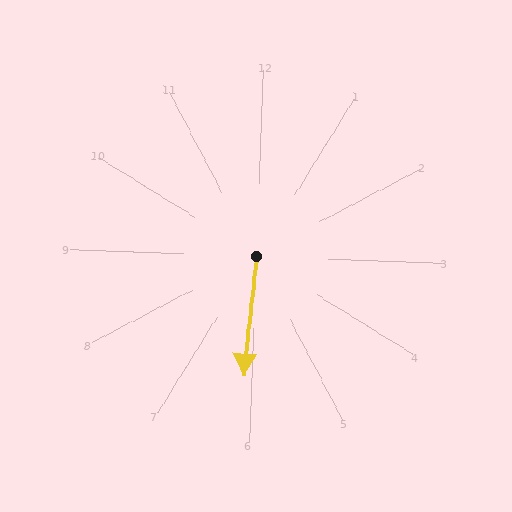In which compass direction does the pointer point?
South.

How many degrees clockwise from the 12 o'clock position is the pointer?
Approximately 184 degrees.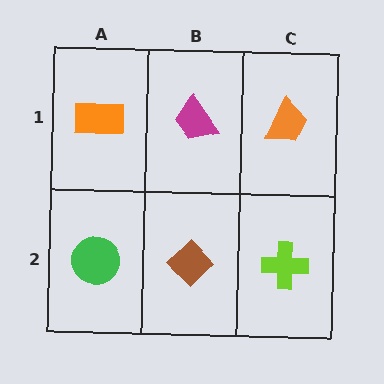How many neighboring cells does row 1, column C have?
2.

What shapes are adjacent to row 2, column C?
An orange trapezoid (row 1, column C), a brown diamond (row 2, column B).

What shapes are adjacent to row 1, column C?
A lime cross (row 2, column C), a magenta trapezoid (row 1, column B).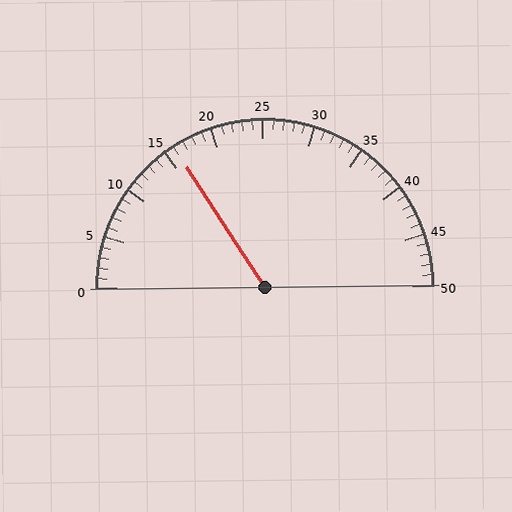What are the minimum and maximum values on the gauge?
The gauge ranges from 0 to 50.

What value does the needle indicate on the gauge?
The needle indicates approximately 16.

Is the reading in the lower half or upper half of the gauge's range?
The reading is in the lower half of the range (0 to 50).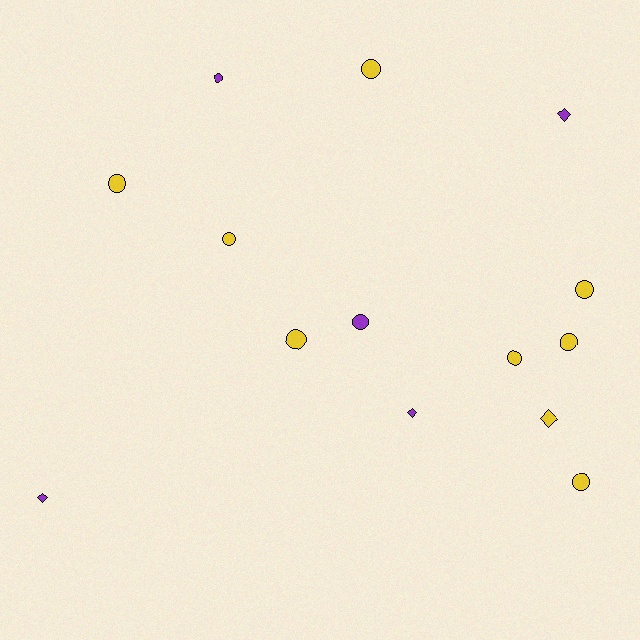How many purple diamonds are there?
There are 3 purple diamonds.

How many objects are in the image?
There are 14 objects.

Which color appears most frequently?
Yellow, with 9 objects.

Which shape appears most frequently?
Circle, with 10 objects.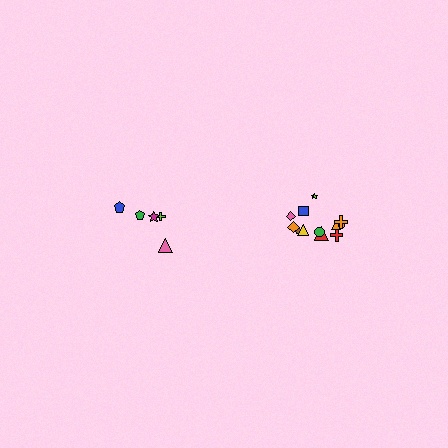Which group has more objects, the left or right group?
The right group.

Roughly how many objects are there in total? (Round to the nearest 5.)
Roughly 15 objects in total.